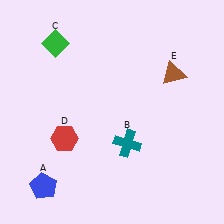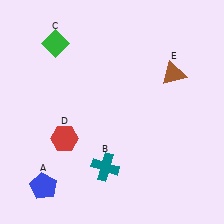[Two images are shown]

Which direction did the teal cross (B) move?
The teal cross (B) moved down.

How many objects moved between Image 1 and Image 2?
1 object moved between the two images.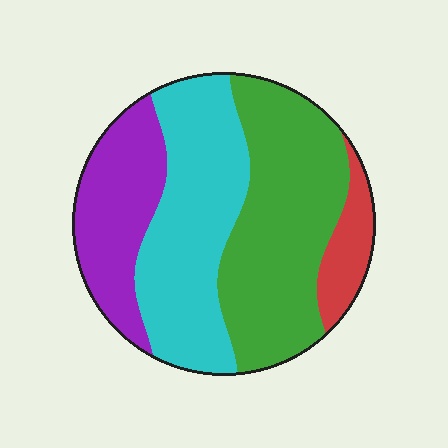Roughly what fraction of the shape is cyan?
Cyan takes up between a third and a half of the shape.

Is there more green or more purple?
Green.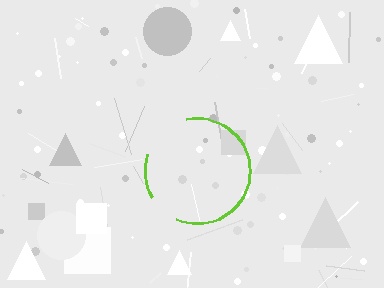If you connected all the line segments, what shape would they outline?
They would outline a circle.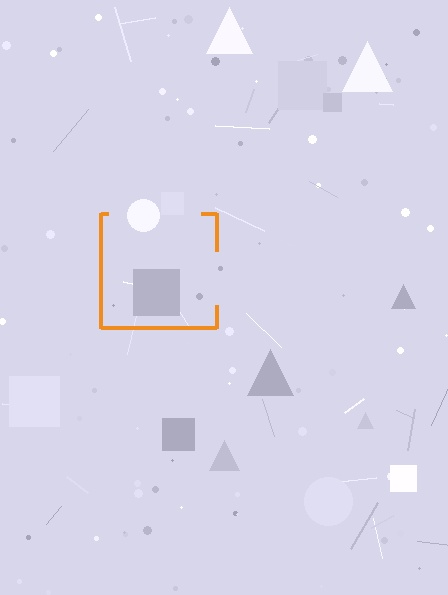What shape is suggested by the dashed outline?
The dashed outline suggests a square.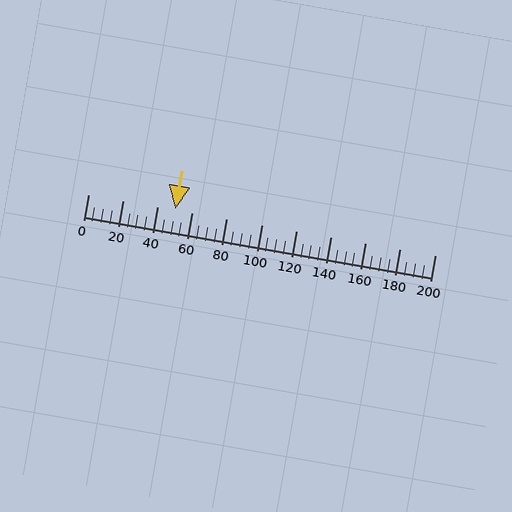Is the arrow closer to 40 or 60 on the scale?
The arrow is closer to 60.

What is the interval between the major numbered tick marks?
The major tick marks are spaced 20 units apart.